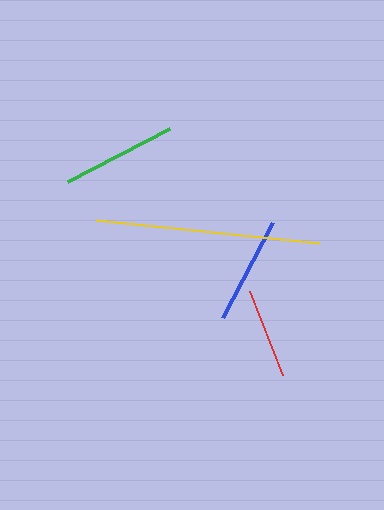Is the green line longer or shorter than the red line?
The green line is longer than the red line.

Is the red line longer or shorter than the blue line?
The blue line is longer than the red line.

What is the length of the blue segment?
The blue segment is approximately 107 pixels long.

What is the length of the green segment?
The green segment is approximately 114 pixels long.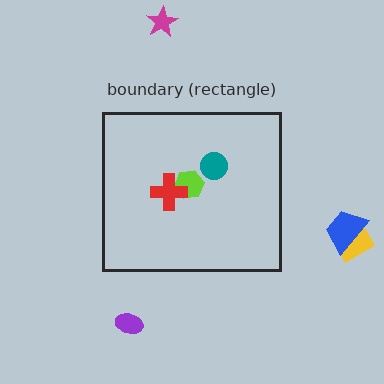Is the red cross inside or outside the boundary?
Inside.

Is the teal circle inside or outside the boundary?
Inside.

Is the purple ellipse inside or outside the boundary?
Outside.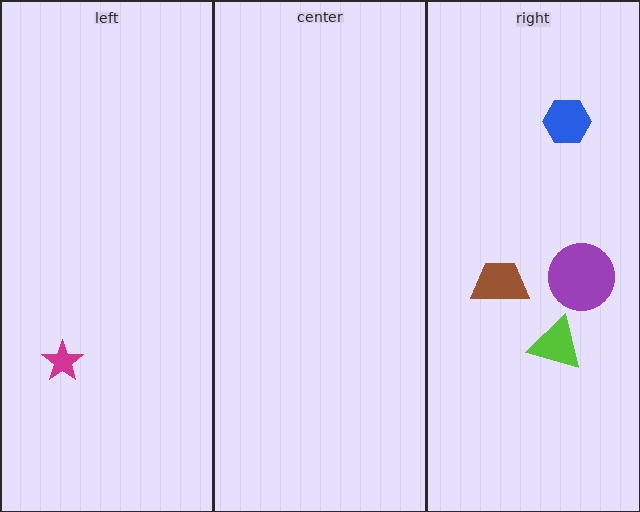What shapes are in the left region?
The magenta star.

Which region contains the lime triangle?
The right region.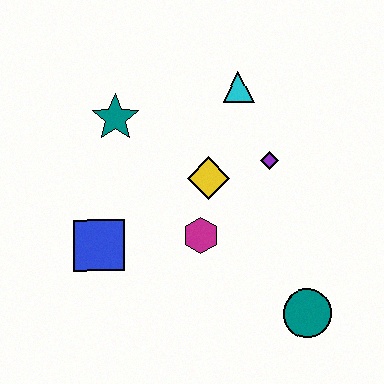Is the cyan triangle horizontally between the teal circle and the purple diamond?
No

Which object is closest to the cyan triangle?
The purple diamond is closest to the cyan triangle.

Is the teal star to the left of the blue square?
No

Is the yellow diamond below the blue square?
No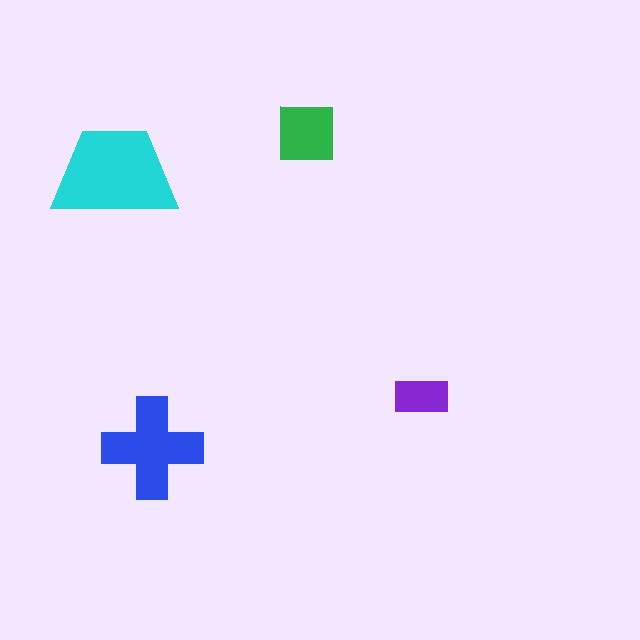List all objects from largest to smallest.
The cyan trapezoid, the blue cross, the green square, the purple rectangle.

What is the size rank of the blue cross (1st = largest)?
2nd.